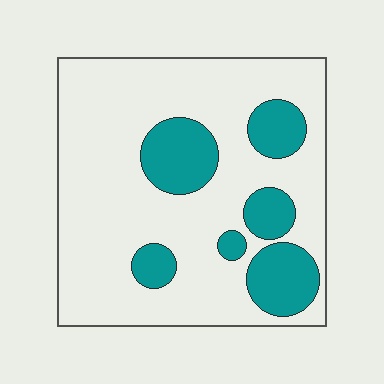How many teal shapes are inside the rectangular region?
6.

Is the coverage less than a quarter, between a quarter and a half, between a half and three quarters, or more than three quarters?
Less than a quarter.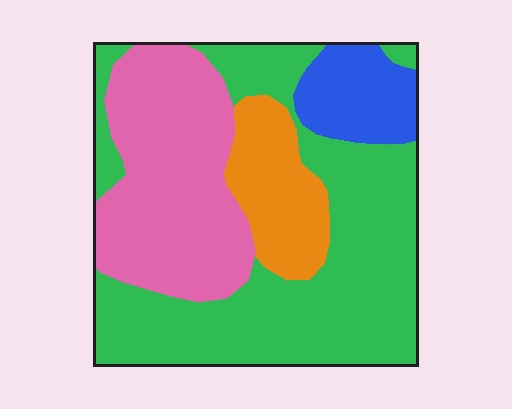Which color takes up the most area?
Green, at roughly 50%.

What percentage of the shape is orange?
Orange takes up about one eighth (1/8) of the shape.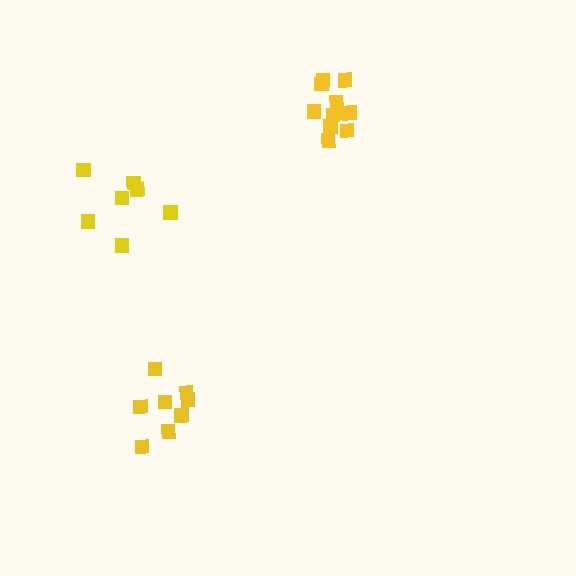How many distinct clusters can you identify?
There are 3 distinct clusters.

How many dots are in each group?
Group 1: 8 dots, Group 2: 11 dots, Group 3: 7 dots (26 total).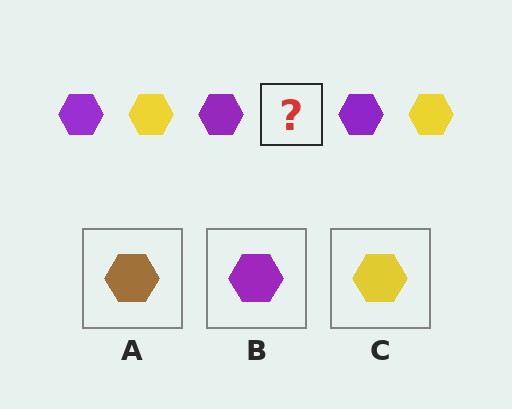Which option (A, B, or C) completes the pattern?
C.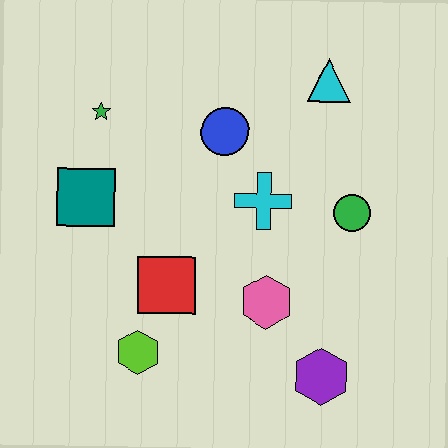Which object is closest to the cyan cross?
The blue circle is closest to the cyan cross.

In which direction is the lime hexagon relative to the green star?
The lime hexagon is below the green star.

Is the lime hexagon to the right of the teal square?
Yes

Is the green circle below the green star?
Yes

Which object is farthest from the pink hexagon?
The green star is farthest from the pink hexagon.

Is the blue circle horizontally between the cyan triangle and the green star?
Yes